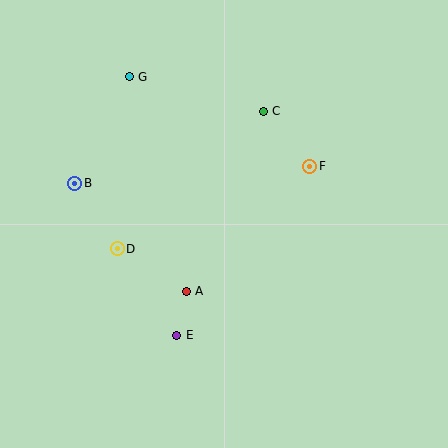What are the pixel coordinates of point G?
Point G is at (129, 77).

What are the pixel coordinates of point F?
Point F is at (310, 166).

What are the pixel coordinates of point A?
Point A is at (186, 291).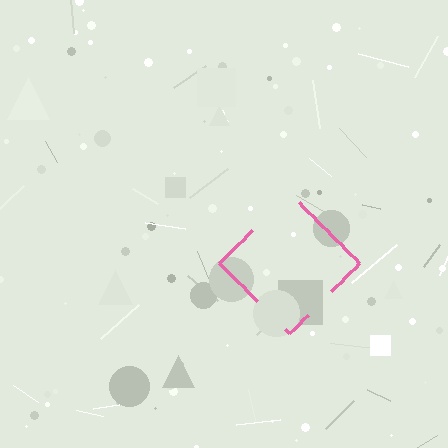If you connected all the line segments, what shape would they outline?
They would outline a diamond.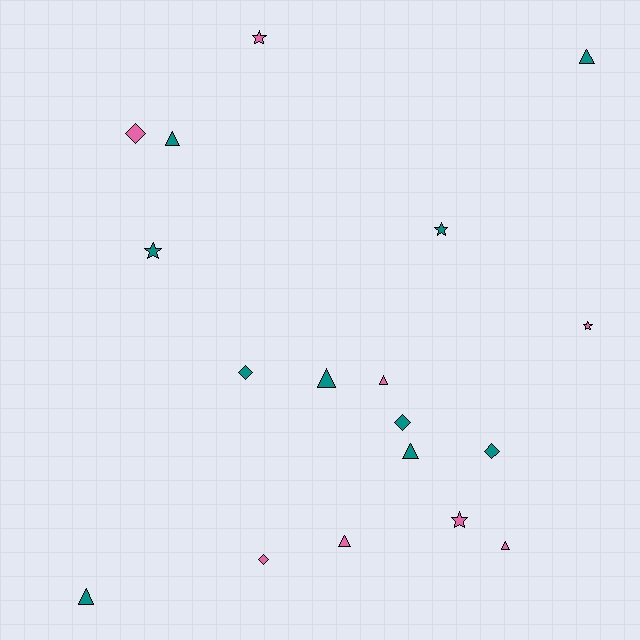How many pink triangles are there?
There are 3 pink triangles.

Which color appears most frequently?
Teal, with 10 objects.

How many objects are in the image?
There are 18 objects.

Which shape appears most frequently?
Triangle, with 8 objects.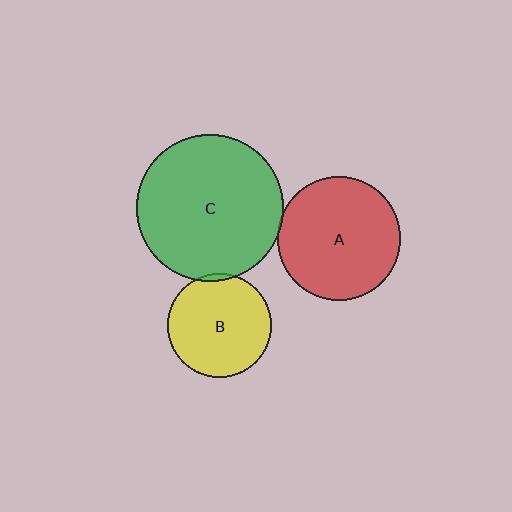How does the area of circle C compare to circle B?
Approximately 2.0 times.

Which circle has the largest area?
Circle C (green).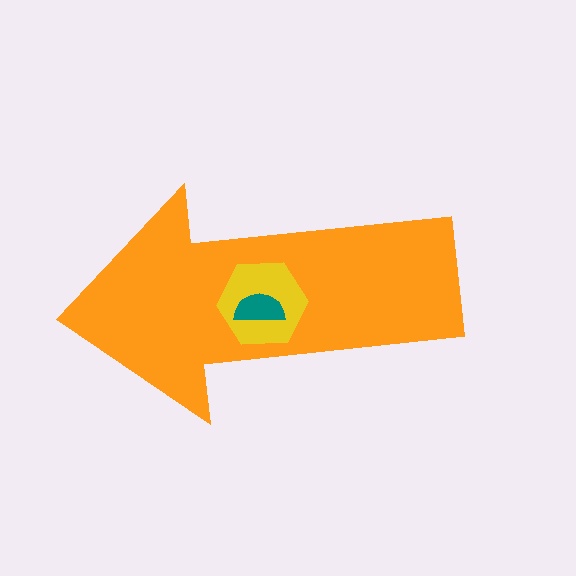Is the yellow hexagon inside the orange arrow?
Yes.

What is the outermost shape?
The orange arrow.